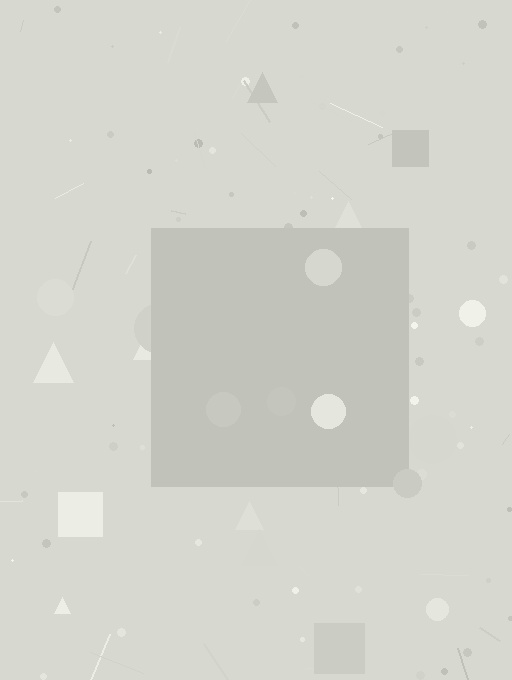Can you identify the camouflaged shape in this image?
The camouflaged shape is a square.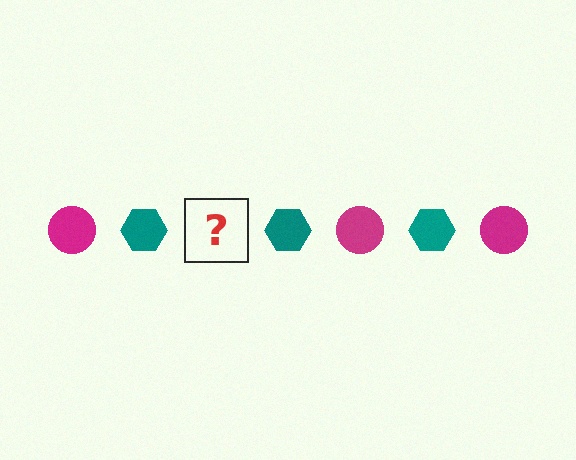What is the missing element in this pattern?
The missing element is a magenta circle.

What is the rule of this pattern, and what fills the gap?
The rule is that the pattern alternates between magenta circle and teal hexagon. The gap should be filled with a magenta circle.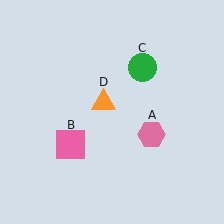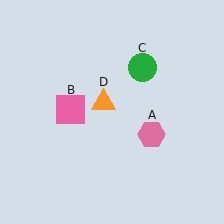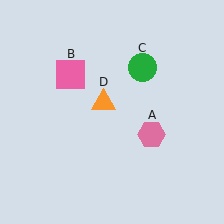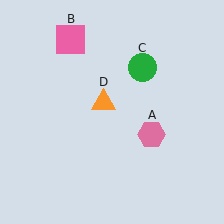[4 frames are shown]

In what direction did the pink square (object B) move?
The pink square (object B) moved up.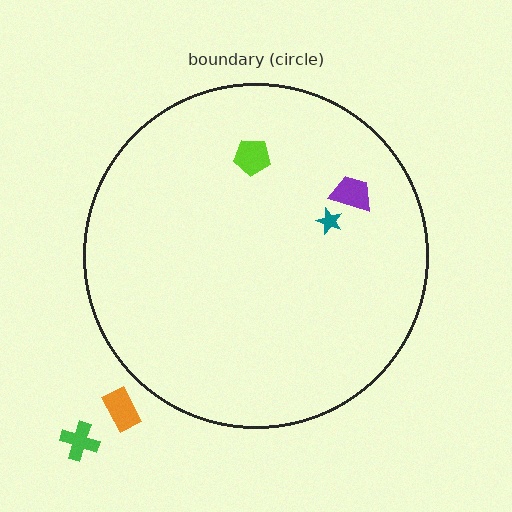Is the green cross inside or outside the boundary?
Outside.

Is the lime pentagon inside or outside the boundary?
Inside.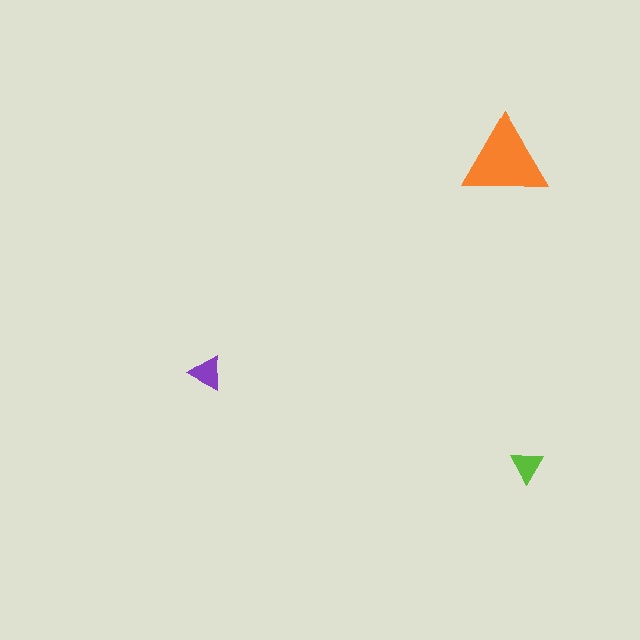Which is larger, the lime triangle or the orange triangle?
The orange one.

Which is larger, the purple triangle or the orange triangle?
The orange one.